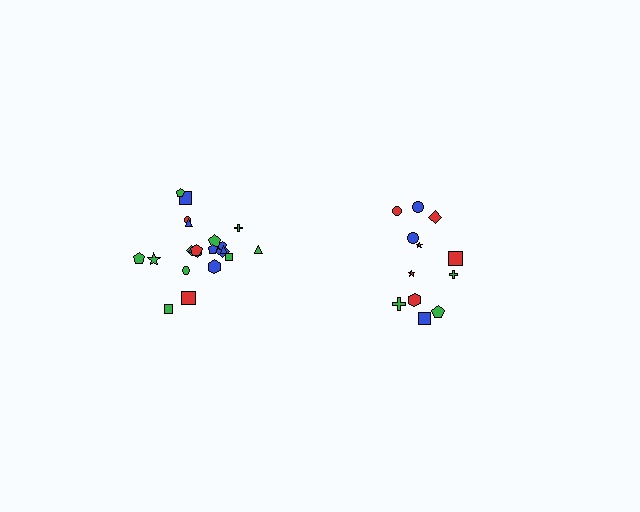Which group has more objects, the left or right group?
The left group.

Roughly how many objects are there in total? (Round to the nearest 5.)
Roughly 35 objects in total.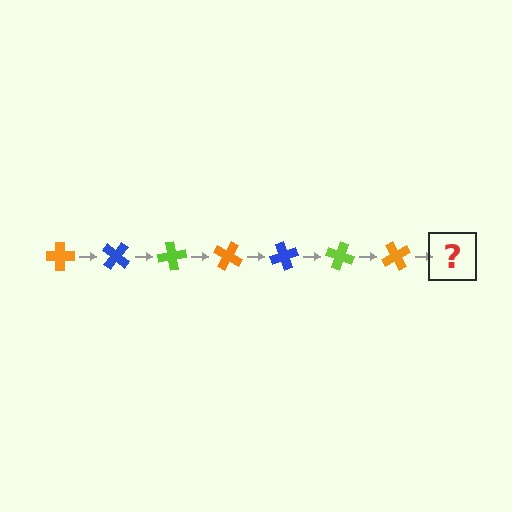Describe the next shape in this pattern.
It should be a blue cross, rotated 280 degrees from the start.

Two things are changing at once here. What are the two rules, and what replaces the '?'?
The two rules are that it rotates 40 degrees each step and the color cycles through orange, blue, and lime. The '?' should be a blue cross, rotated 280 degrees from the start.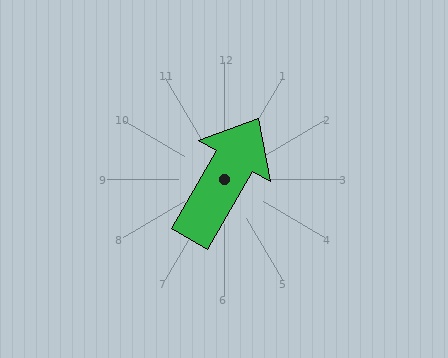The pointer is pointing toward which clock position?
Roughly 1 o'clock.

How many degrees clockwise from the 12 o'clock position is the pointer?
Approximately 30 degrees.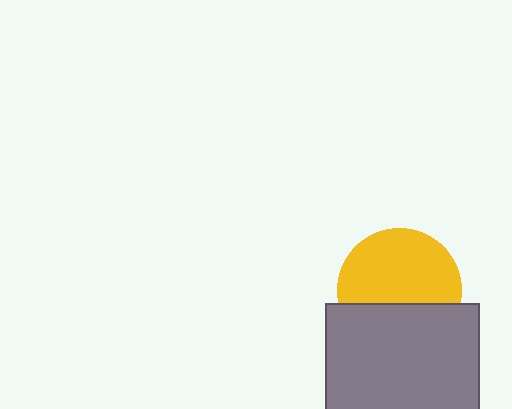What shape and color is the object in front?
The object in front is a gray square.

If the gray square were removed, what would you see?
You would see the complete yellow circle.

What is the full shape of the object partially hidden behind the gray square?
The partially hidden object is a yellow circle.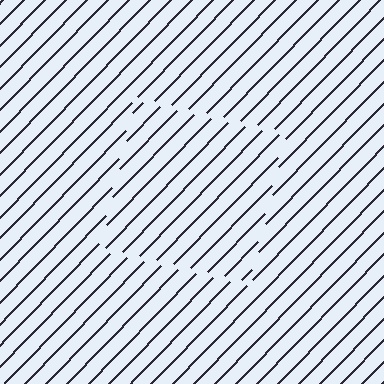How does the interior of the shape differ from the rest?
The interior of the shape contains the same grating, shifted by half a period — the contour is defined by the phase discontinuity where line-ends from the inner and outer gratings abut.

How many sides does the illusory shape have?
4 sides — the line-ends trace a square.